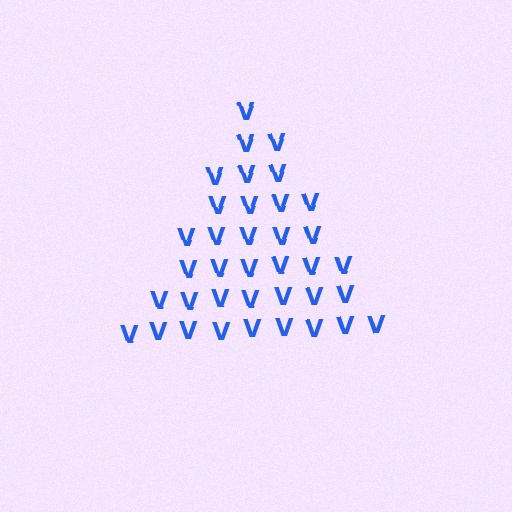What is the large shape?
The large shape is a triangle.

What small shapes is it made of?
It is made of small letter V's.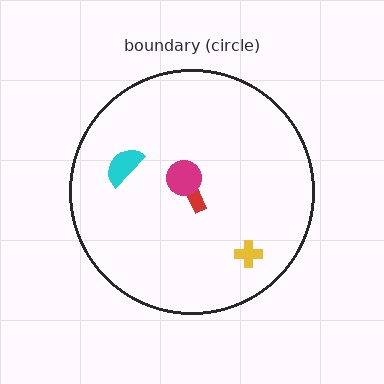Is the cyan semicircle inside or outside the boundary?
Inside.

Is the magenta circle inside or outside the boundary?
Inside.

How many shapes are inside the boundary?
4 inside, 0 outside.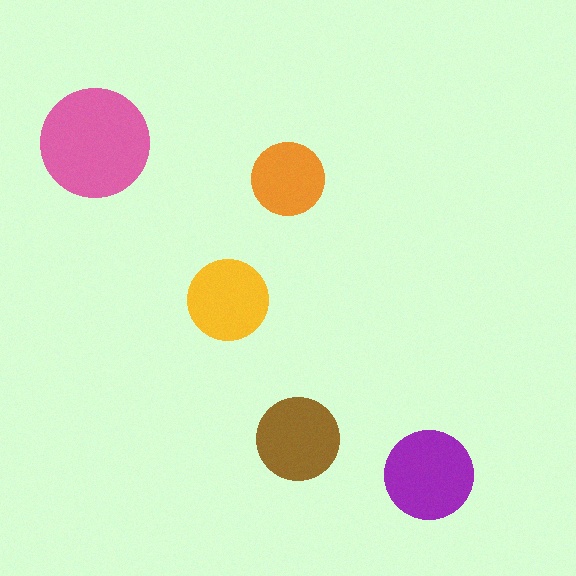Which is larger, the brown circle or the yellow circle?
The brown one.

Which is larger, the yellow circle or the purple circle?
The purple one.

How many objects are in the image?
There are 5 objects in the image.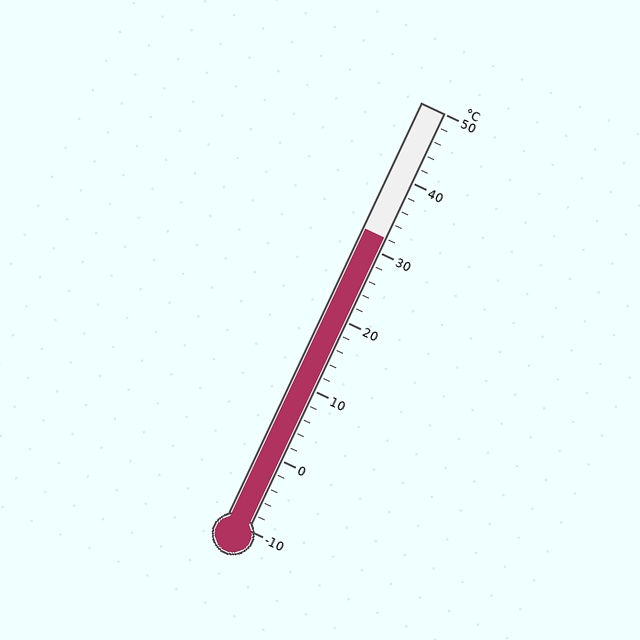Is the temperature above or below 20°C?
The temperature is above 20°C.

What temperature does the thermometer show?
The thermometer shows approximately 32°C.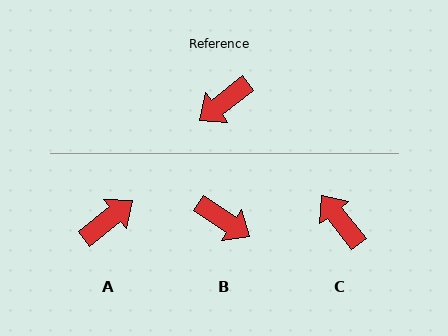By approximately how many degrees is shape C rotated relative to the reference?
Approximately 90 degrees clockwise.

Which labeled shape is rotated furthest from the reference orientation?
A, about 179 degrees away.